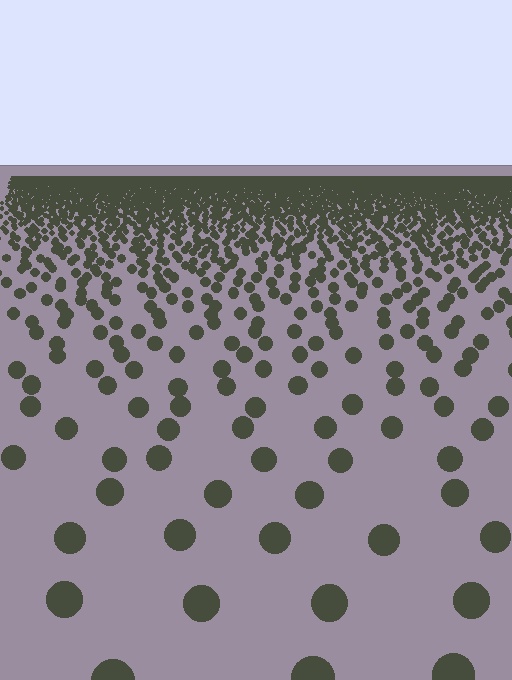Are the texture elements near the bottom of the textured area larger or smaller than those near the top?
Larger. Near the bottom, elements are closer to the viewer and appear at a bigger on-screen size.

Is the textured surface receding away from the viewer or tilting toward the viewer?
The surface is receding away from the viewer. Texture elements get smaller and denser toward the top.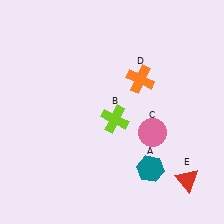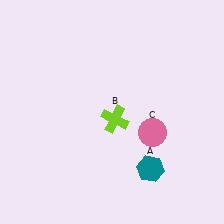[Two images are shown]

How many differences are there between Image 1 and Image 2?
There are 2 differences between the two images.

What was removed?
The red triangle (E), the orange cross (D) were removed in Image 2.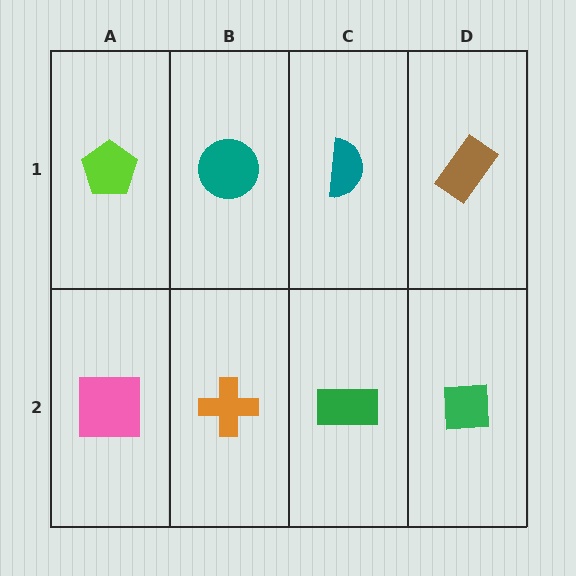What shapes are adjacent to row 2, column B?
A teal circle (row 1, column B), a pink square (row 2, column A), a green rectangle (row 2, column C).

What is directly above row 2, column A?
A lime pentagon.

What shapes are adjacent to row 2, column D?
A brown rectangle (row 1, column D), a green rectangle (row 2, column C).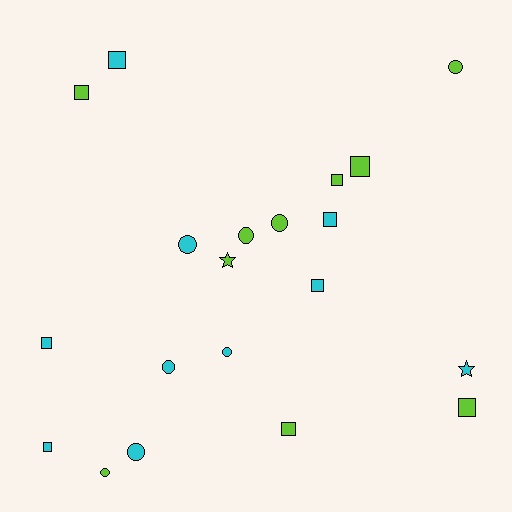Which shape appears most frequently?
Square, with 10 objects.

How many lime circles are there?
There are 4 lime circles.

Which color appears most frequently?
Cyan, with 10 objects.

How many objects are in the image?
There are 20 objects.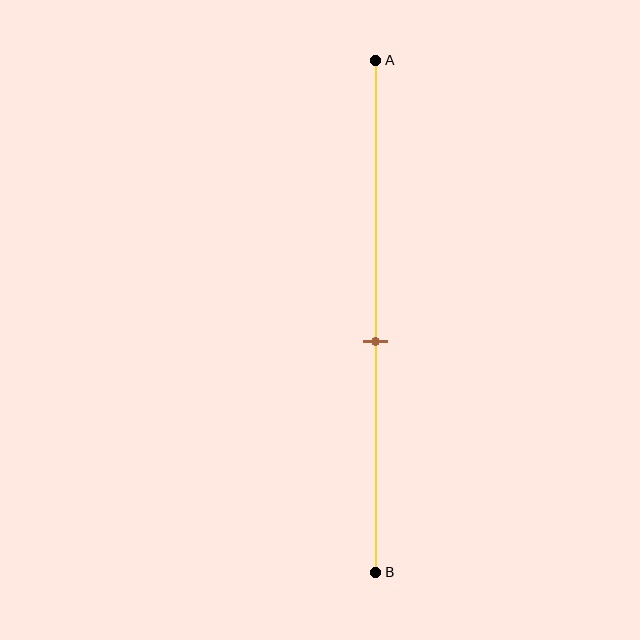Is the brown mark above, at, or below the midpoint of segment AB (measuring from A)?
The brown mark is below the midpoint of segment AB.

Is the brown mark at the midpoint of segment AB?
No, the mark is at about 55% from A, not at the 50% midpoint.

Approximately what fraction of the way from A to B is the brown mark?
The brown mark is approximately 55% of the way from A to B.